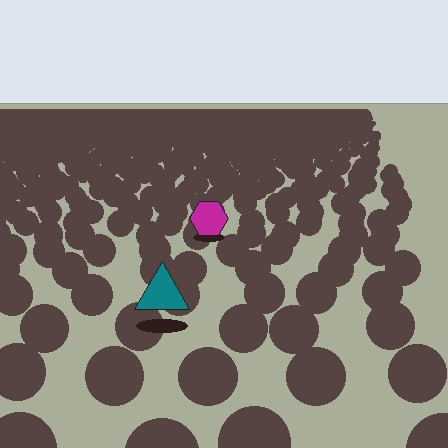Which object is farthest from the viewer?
The magenta hexagon is farthest from the viewer. It appears smaller and the ground texture around it is denser.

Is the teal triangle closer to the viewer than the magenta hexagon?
Yes. The teal triangle is closer — you can tell from the texture gradient: the ground texture is coarser near it.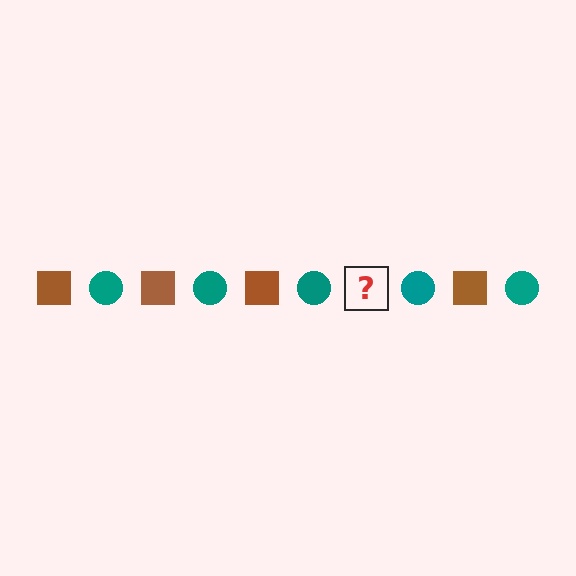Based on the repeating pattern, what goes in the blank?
The blank should be a brown square.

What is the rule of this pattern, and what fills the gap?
The rule is that the pattern alternates between brown square and teal circle. The gap should be filled with a brown square.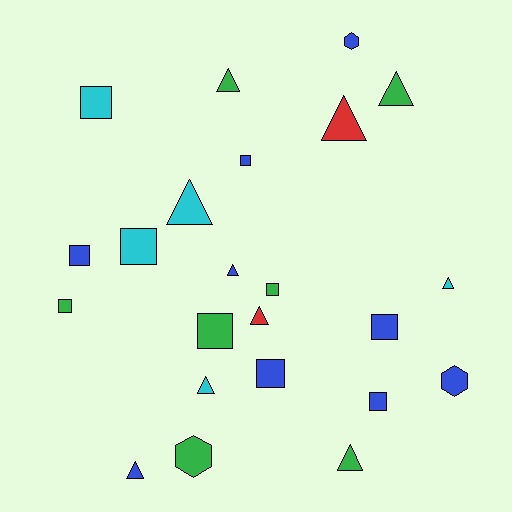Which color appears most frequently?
Blue, with 9 objects.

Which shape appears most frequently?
Triangle, with 10 objects.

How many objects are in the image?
There are 23 objects.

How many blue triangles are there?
There are 2 blue triangles.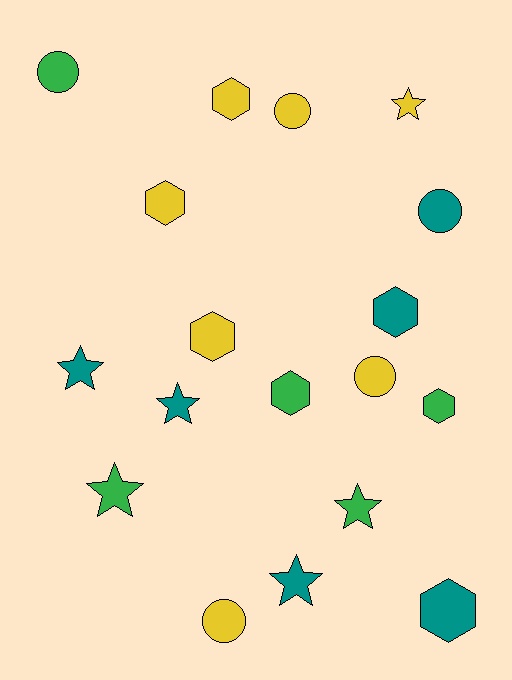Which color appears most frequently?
Yellow, with 7 objects.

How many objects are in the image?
There are 18 objects.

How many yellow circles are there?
There are 3 yellow circles.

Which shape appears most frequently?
Hexagon, with 7 objects.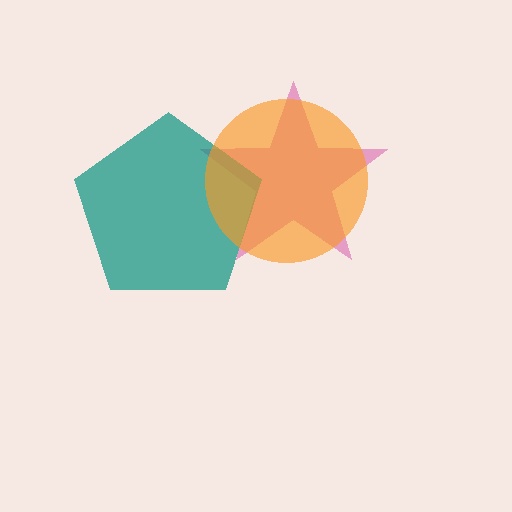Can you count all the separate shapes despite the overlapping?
Yes, there are 3 separate shapes.